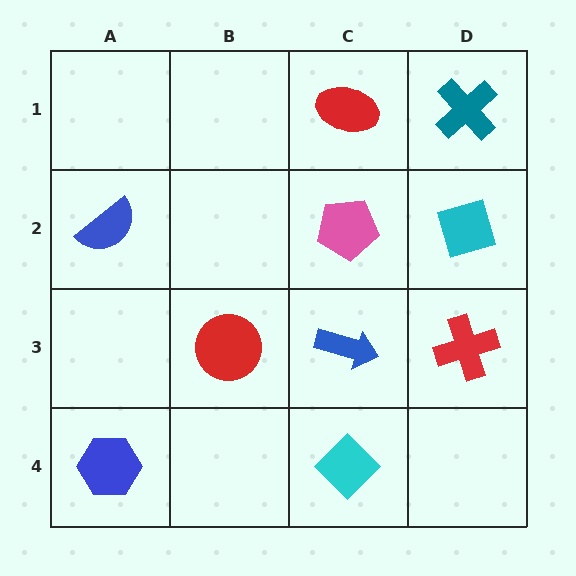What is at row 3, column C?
A blue arrow.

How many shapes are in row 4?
2 shapes.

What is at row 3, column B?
A red circle.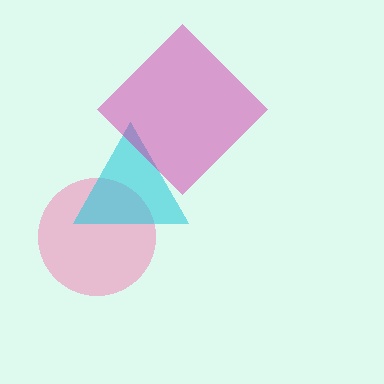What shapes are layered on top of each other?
The layered shapes are: a pink circle, a cyan triangle, a magenta diamond.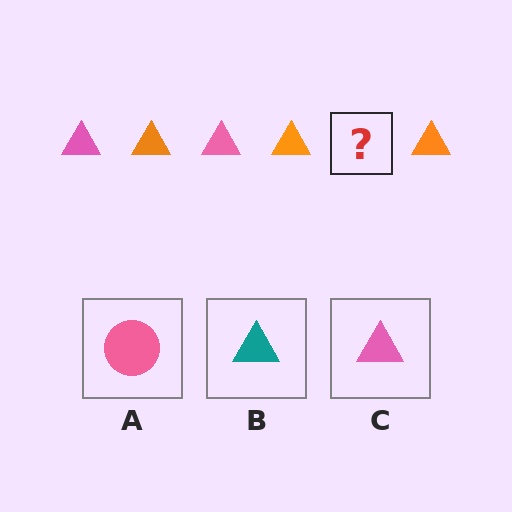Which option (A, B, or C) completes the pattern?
C.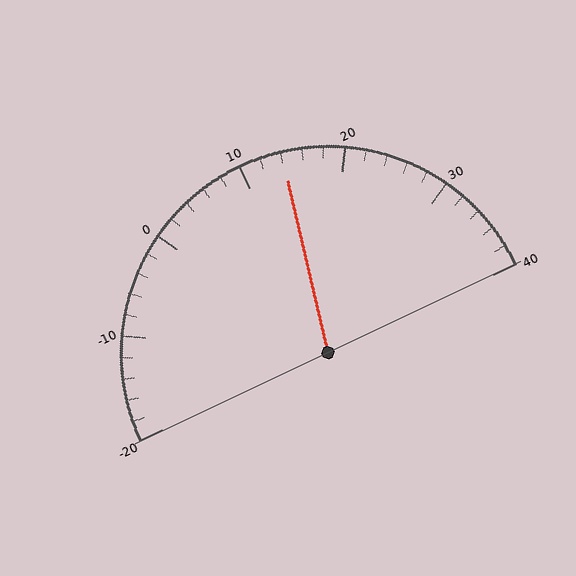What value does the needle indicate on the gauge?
The needle indicates approximately 14.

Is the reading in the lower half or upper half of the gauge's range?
The reading is in the upper half of the range (-20 to 40).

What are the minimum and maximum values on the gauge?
The gauge ranges from -20 to 40.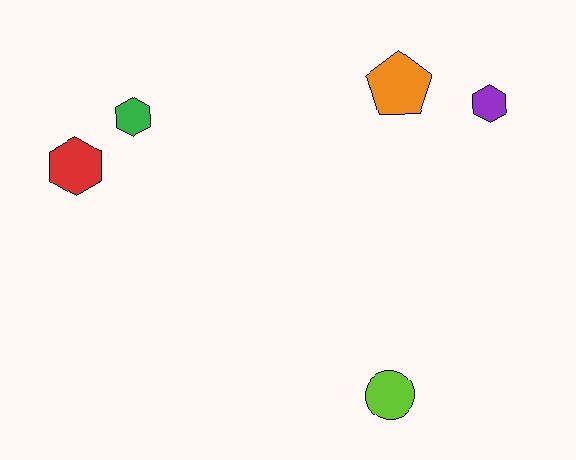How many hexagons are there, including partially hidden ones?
There are 3 hexagons.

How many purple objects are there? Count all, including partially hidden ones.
There is 1 purple object.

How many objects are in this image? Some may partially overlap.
There are 5 objects.